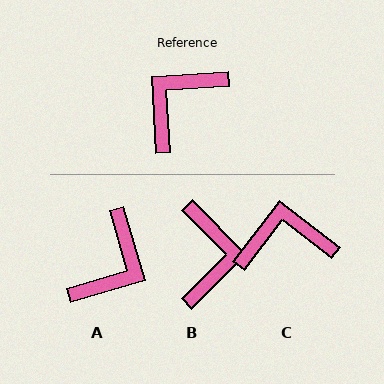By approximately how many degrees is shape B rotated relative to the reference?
Approximately 139 degrees clockwise.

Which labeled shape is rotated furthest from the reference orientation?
A, about 167 degrees away.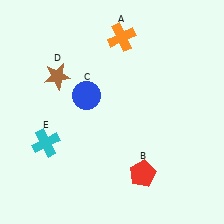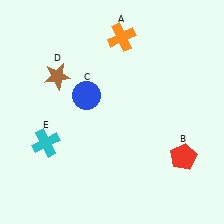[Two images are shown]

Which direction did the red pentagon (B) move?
The red pentagon (B) moved right.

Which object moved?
The red pentagon (B) moved right.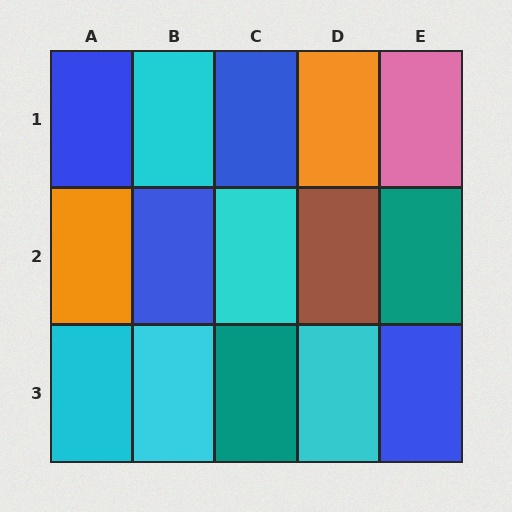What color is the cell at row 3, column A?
Cyan.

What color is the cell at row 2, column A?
Orange.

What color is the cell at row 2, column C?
Cyan.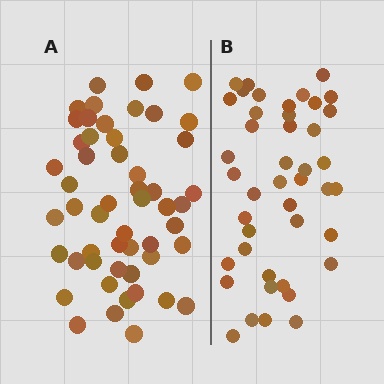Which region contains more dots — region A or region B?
Region A (the left region) has more dots.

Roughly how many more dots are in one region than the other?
Region A has roughly 8 or so more dots than region B.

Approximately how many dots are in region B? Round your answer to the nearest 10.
About 40 dots. (The exact count is 43, which rounds to 40.)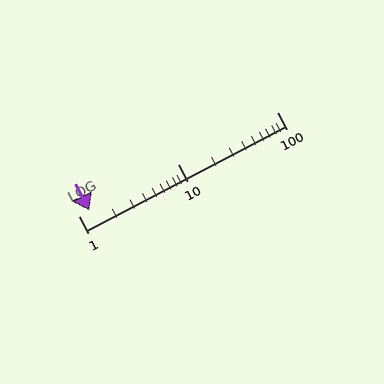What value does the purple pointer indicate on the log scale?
The pointer indicates approximately 1.3.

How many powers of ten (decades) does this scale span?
The scale spans 2 decades, from 1 to 100.